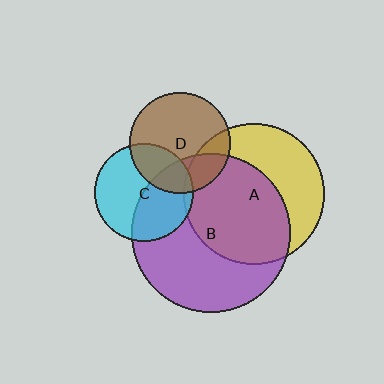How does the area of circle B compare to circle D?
Approximately 2.5 times.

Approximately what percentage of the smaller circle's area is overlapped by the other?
Approximately 25%.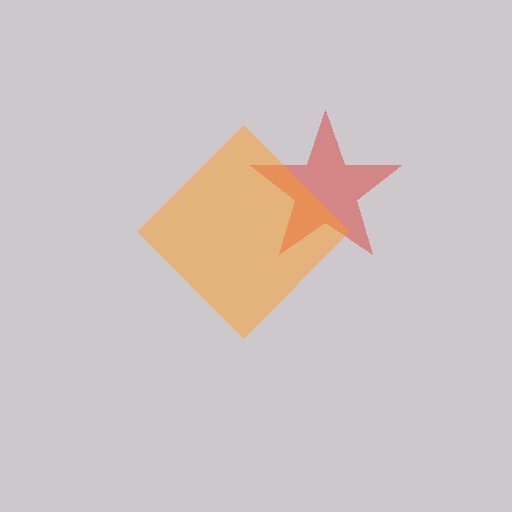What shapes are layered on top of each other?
The layered shapes are: a red star, an orange diamond.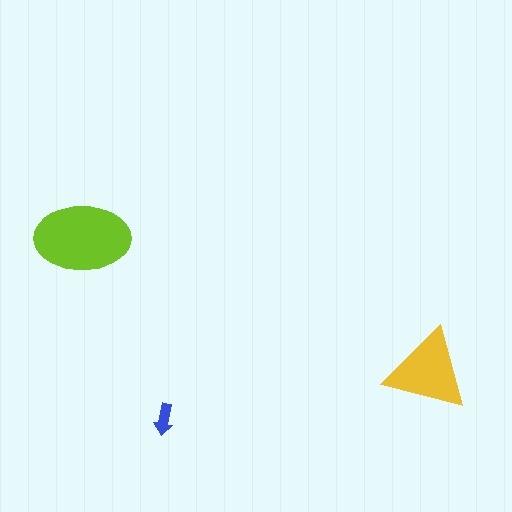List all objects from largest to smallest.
The lime ellipse, the yellow triangle, the blue arrow.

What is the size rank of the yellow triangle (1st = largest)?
2nd.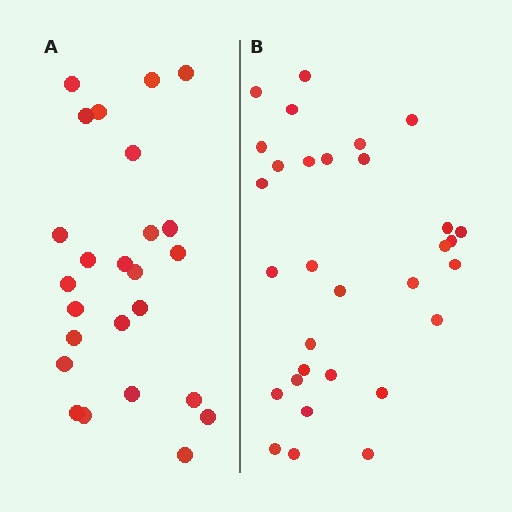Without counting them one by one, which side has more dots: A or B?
Region B (the right region) has more dots.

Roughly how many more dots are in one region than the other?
Region B has about 6 more dots than region A.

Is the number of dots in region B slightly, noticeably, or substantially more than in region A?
Region B has only slightly more — the two regions are fairly close. The ratio is roughly 1.2 to 1.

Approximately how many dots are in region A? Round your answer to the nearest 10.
About 20 dots. (The exact count is 25, which rounds to 20.)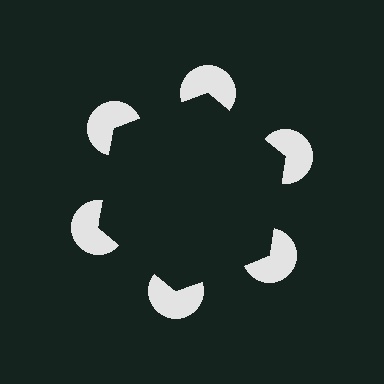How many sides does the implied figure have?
6 sides.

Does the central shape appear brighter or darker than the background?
It typically appears slightly darker than the background, even though no actual brightness change is drawn.